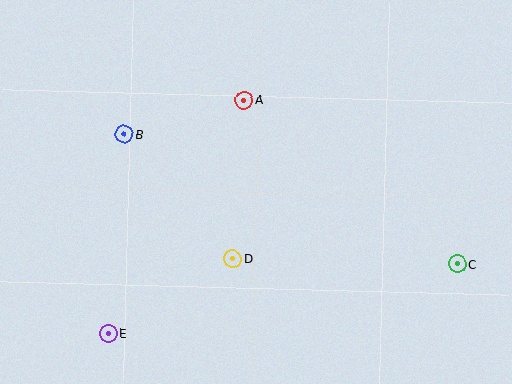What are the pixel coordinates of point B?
Point B is at (124, 134).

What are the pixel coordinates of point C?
Point C is at (457, 264).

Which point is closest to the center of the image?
Point D at (233, 259) is closest to the center.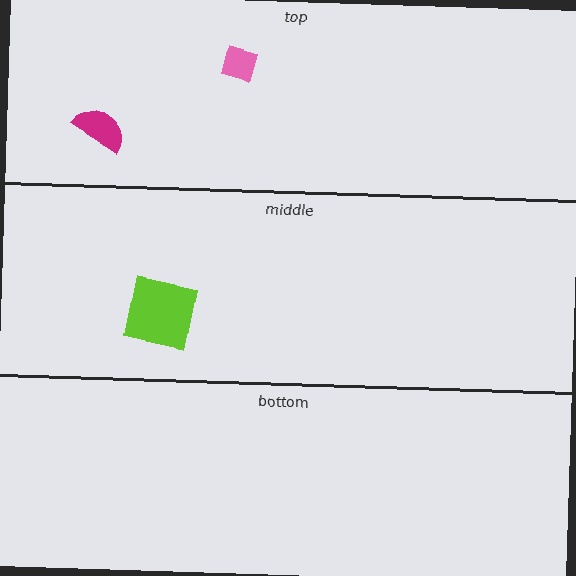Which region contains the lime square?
The middle region.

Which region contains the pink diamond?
The top region.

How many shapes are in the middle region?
1.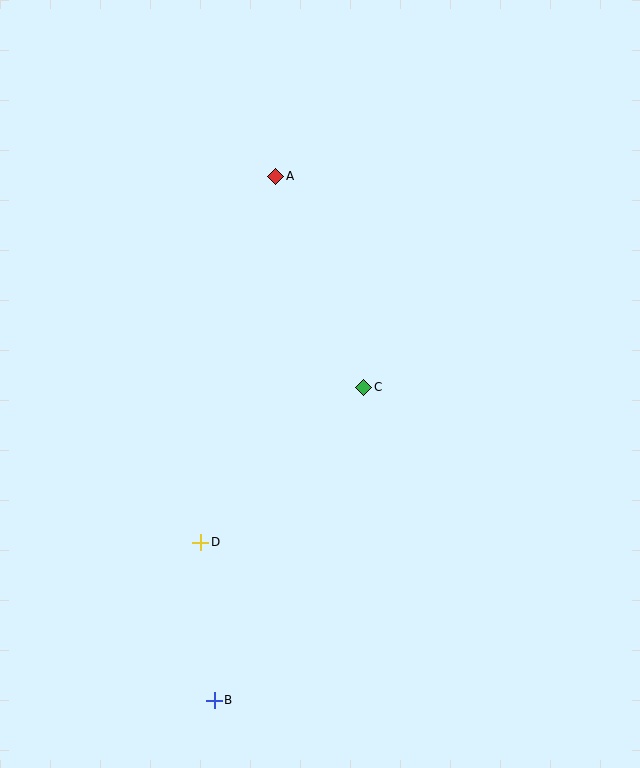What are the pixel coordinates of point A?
Point A is at (276, 176).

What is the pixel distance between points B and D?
The distance between B and D is 159 pixels.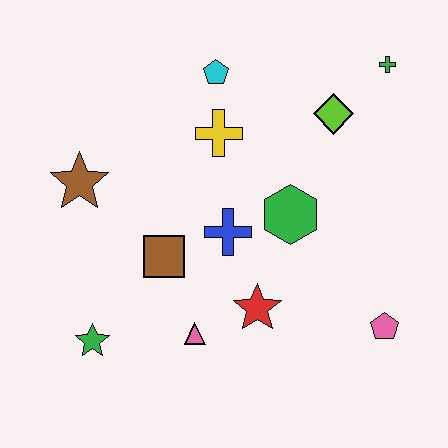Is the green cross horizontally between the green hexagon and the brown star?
No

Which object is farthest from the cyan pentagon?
The pink pentagon is farthest from the cyan pentagon.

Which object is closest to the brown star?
The brown square is closest to the brown star.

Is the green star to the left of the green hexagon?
Yes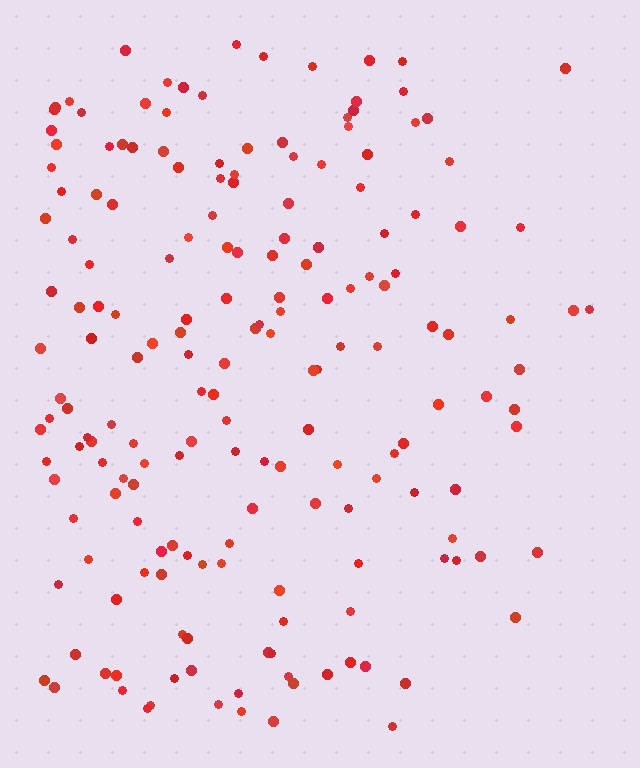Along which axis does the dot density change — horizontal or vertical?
Horizontal.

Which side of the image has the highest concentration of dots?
The left.